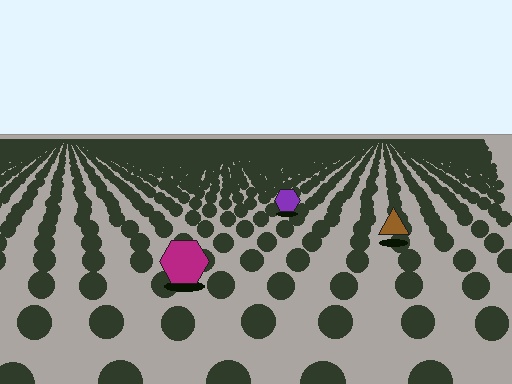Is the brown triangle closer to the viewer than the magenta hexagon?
No. The magenta hexagon is closer — you can tell from the texture gradient: the ground texture is coarser near it.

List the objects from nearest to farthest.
From nearest to farthest: the magenta hexagon, the brown triangle, the purple hexagon.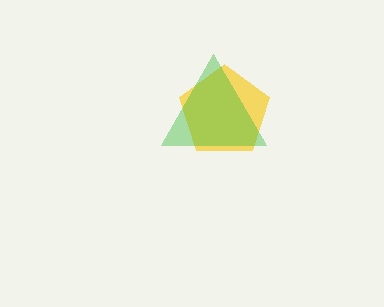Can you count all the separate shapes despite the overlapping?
Yes, there are 2 separate shapes.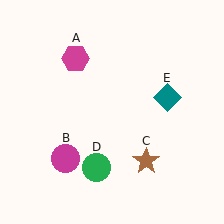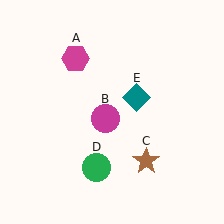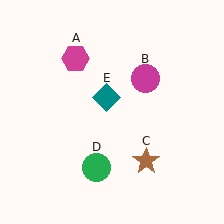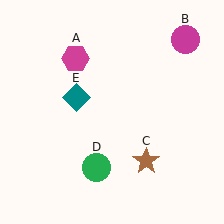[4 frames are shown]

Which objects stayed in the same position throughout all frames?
Magenta hexagon (object A) and brown star (object C) and green circle (object D) remained stationary.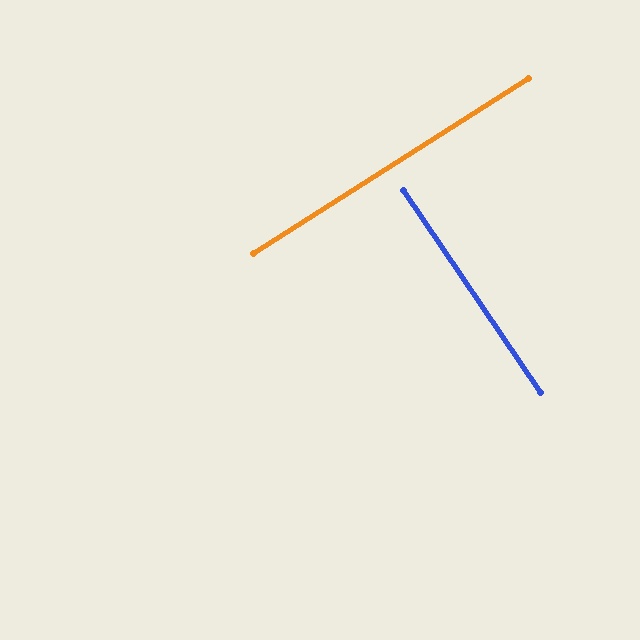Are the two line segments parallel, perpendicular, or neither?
Perpendicular — they meet at approximately 88°.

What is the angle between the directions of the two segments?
Approximately 88 degrees.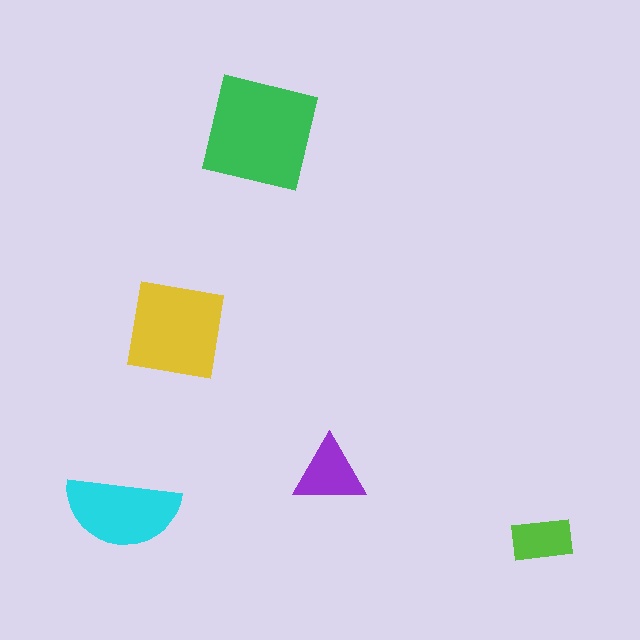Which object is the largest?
The green square.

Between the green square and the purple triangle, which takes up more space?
The green square.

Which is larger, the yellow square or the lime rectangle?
The yellow square.